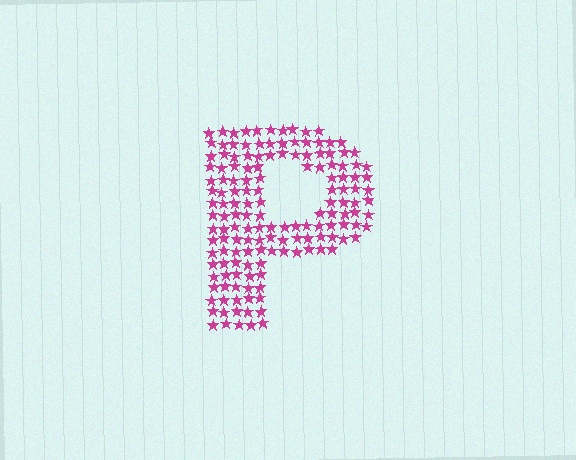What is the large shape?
The large shape is the letter P.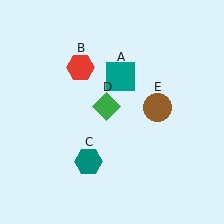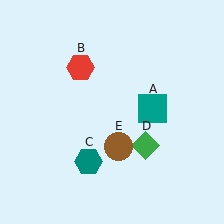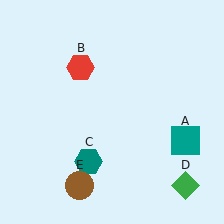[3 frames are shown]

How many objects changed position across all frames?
3 objects changed position: teal square (object A), green diamond (object D), brown circle (object E).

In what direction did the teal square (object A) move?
The teal square (object A) moved down and to the right.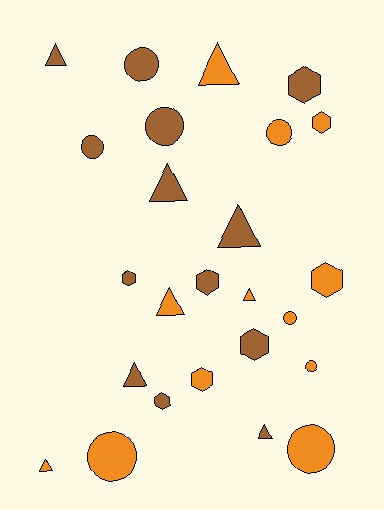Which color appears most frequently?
Brown, with 13 objects.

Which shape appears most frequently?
Triangle, with 9 objects.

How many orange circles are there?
There are 5 orange circles.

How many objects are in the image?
There are 25 objects.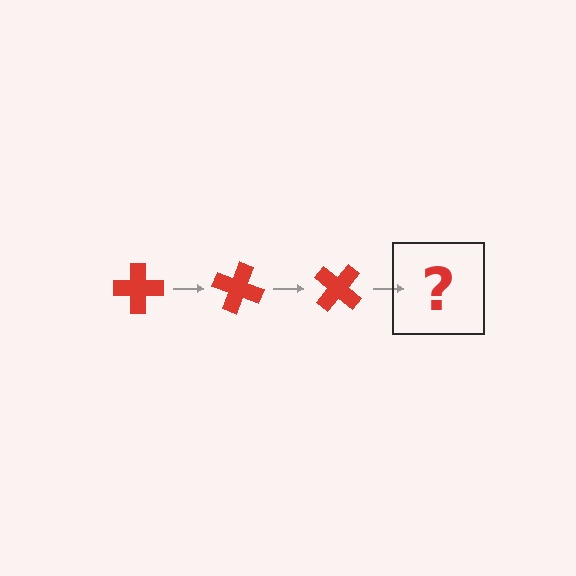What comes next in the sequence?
The next element should be a red cross rotated 60 degrees.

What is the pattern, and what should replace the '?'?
The pattern is that the cross rotates 20 degrees each step. The '?' should be a red cross rotated 60 degrees.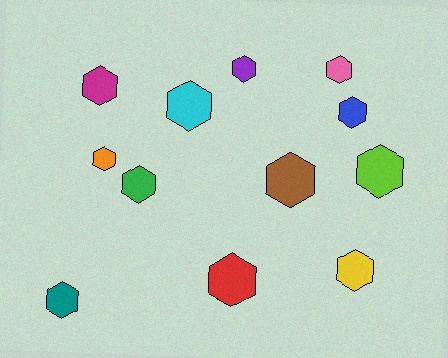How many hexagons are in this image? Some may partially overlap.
There are 12 hexagons.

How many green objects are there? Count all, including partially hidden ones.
There is 1 green object.